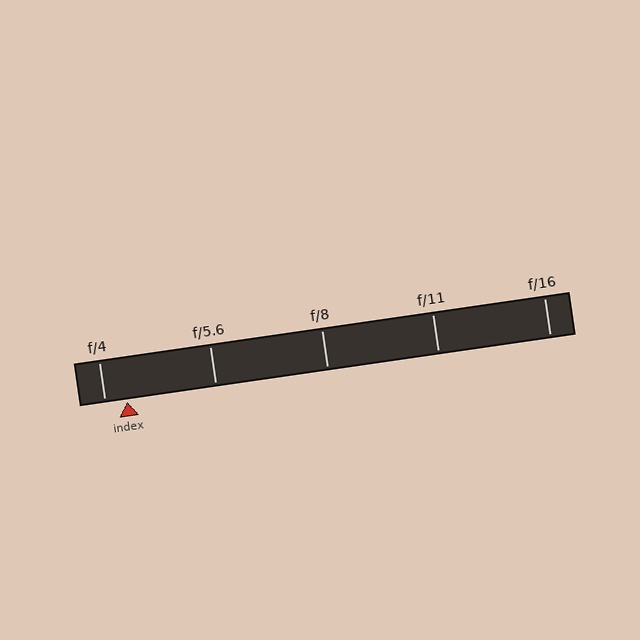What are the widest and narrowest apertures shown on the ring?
The widest aperture shown is f/4 and the narrowest is f/16.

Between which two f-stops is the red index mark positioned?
The index mark is between f/4 and f/5.6.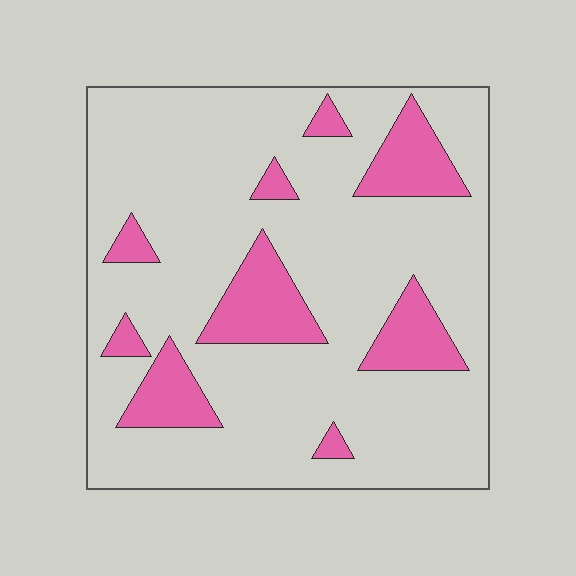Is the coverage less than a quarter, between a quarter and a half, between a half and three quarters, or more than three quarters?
Less than a quarter.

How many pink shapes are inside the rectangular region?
9.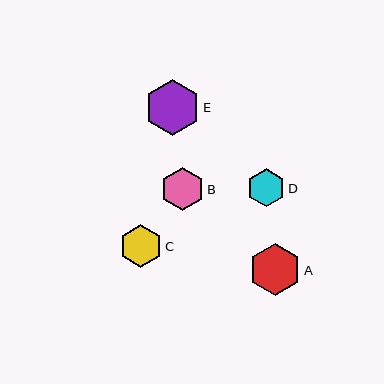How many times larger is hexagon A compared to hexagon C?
Hexagon A is approximately 1.2 times the size of hexagon C.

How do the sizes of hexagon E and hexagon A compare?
Hexagon E and hexagon A are approximately the same size.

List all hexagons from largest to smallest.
From largest to smallest: E, A, B, C, D.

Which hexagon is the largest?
Hexagon E is the largest with a size of approximately 56 pixels.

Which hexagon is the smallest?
Hexagon D is the smallest with a size of approximately 38 pixels.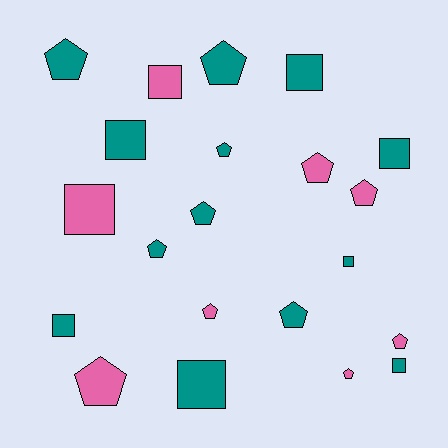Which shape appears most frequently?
Pentagon, with 12 objects.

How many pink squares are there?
There are 2 pink squares.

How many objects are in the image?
There are 21 objects.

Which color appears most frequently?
Teal, with 13 objects.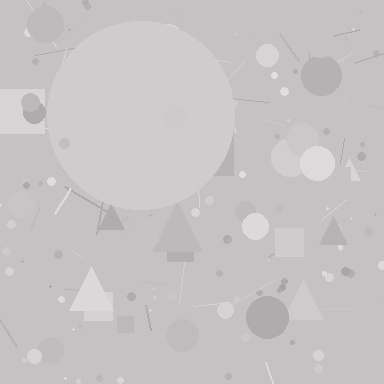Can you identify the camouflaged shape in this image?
The camouflaged shape is a circle.